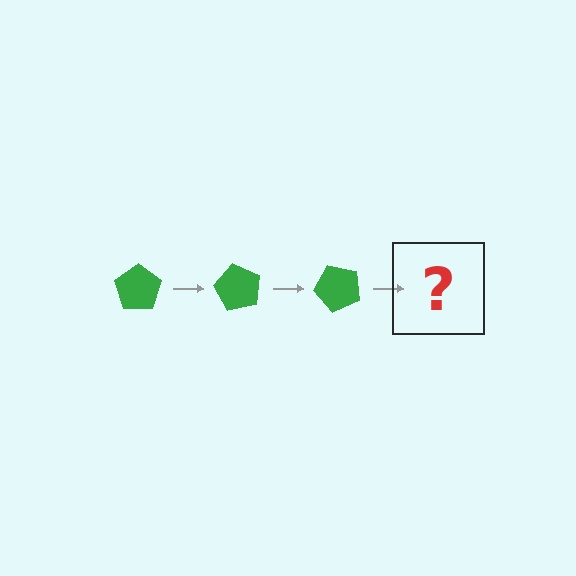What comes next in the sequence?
The next element should be a green pentagon rotated 180 degrees.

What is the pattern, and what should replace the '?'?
The pattern is that the pentagon rotates 60 degrees each step. The '?' should be a green pentagon rotated 180 degrees.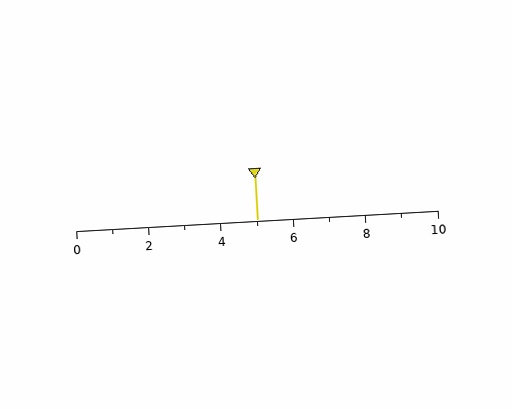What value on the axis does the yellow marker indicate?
The marker indicates approximately 5.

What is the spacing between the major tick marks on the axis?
The major ticks are spaced 2 apart.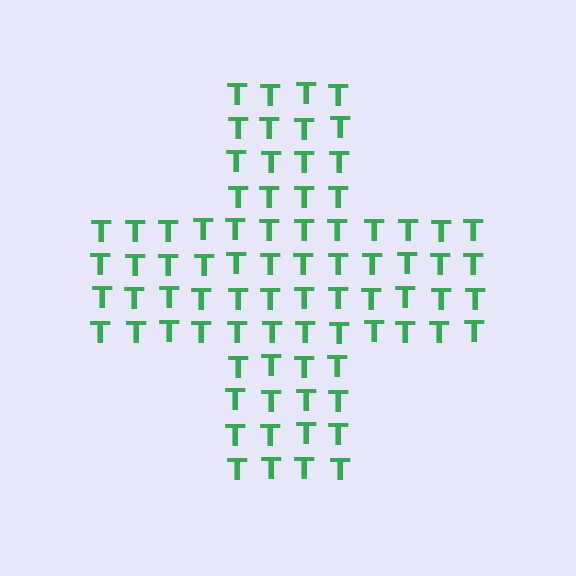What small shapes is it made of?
It is made of small letter T's.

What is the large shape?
The large shape is a cross.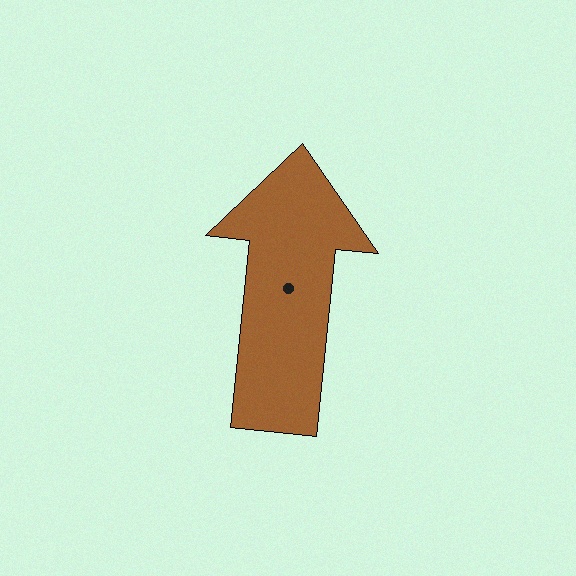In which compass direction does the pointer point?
North.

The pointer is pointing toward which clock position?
Roughly 12 o'clock.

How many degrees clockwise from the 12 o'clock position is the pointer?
Approximately 6 degrees.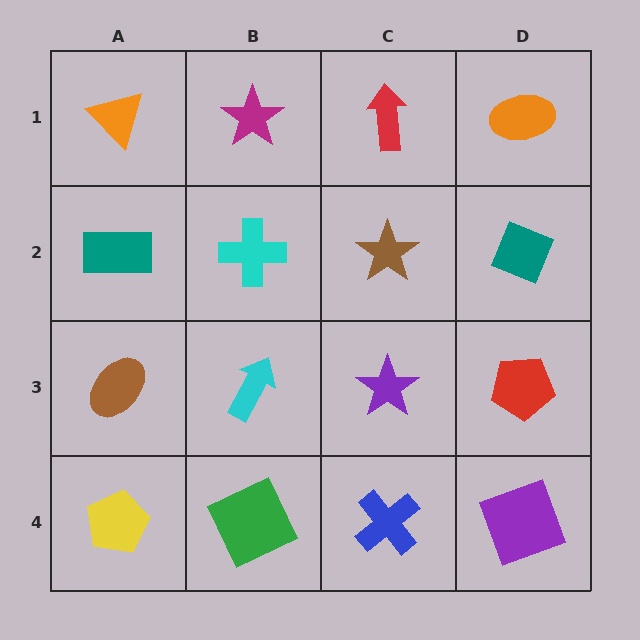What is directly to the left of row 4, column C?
A green square.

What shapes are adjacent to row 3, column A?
A teal rectangle (row 2, column A), a yellow pentagon (row 4, column A), a cyan arrow (row 3, column B).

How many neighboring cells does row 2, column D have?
3.